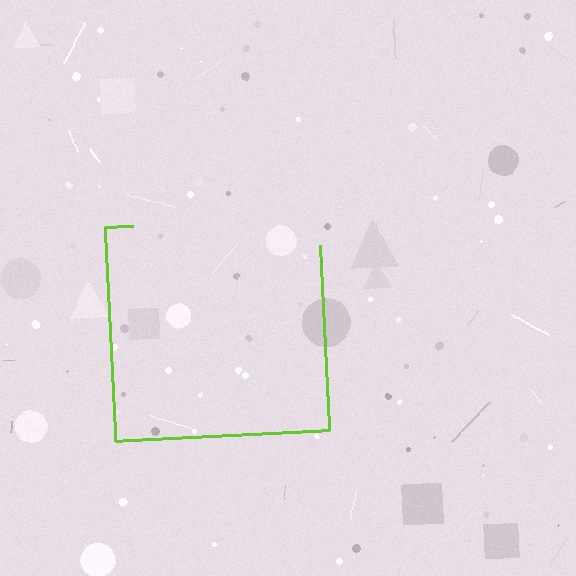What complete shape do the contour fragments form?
The contour fragments form a square.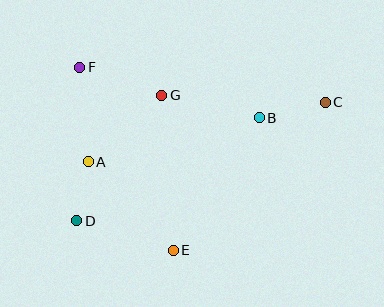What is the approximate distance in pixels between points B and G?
The distance between B and G is approximately 100 pixels.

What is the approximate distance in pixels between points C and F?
The distance between C and F is approximately 248 pixels.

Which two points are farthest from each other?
Points C and D are farthest from each other.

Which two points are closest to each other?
Points A and D are closest to each other.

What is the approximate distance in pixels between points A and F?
The distance between A and F is approximately 95 pixels.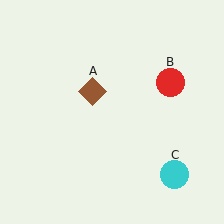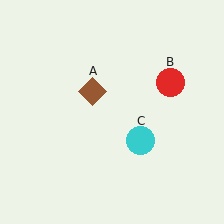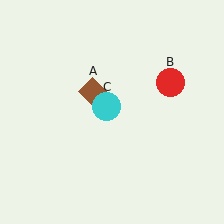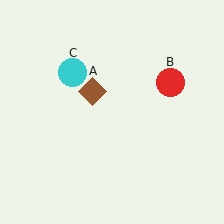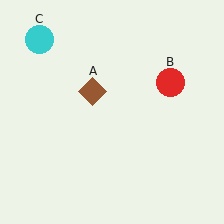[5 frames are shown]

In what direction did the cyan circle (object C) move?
The cyan circle (object C) moved up and to the left.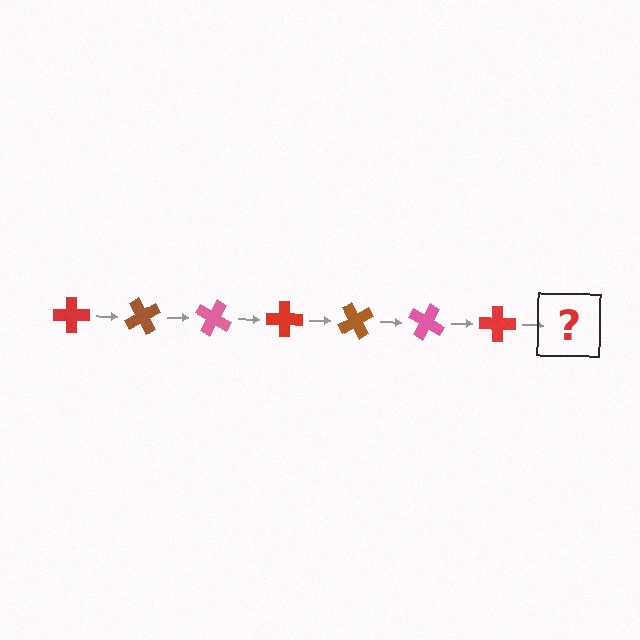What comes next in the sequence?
The next element should be a brown cross, rotated 420 degrees from the start.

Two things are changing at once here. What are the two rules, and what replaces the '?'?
The two rules are that it rotates 60 degrees each step and the color cycles through red, brown, and pink. The '?' should be a brown cross, rotated 420 degrees from the start.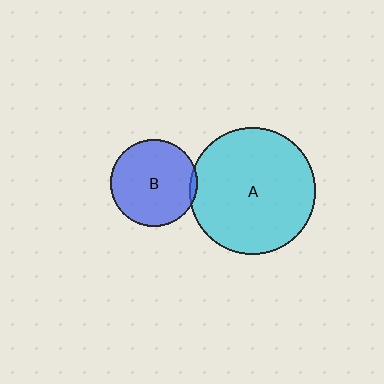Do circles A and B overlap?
Yes.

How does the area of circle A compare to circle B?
Approximately 2.1 times.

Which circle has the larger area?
Circle A (cyan).